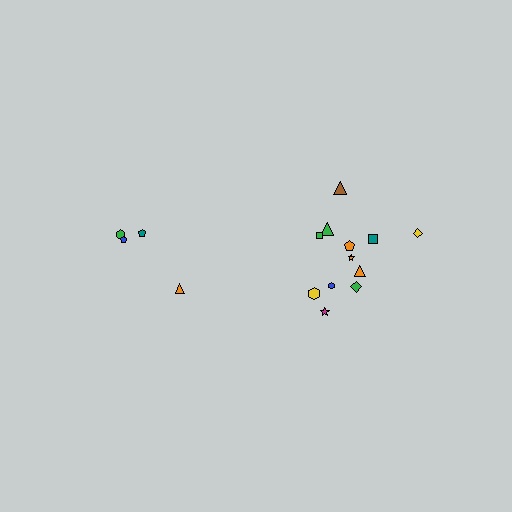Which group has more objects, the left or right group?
The right group.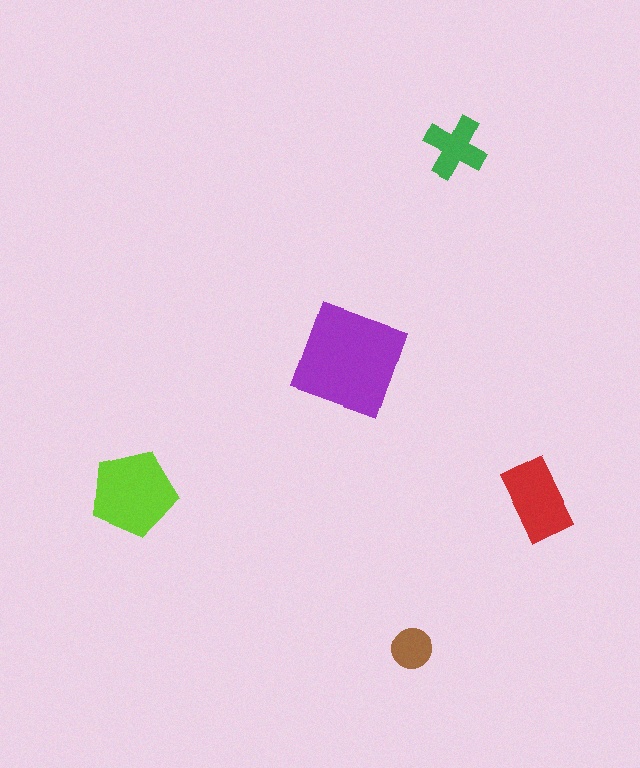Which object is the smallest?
The brown circle.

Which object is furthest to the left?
The lime pentagon is leftmost.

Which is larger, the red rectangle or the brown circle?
The red rectangle.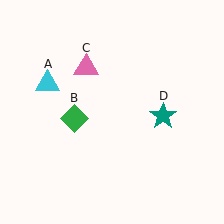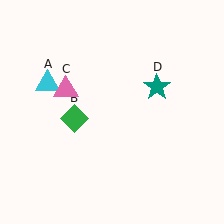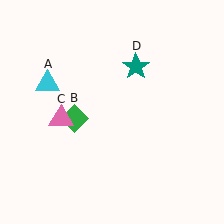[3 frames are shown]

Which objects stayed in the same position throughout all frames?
Cyan triangle (object A) and green diamond (object B) remained stationary.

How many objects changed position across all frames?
2 objects changed position: pink triangle (object C), teal star (object D).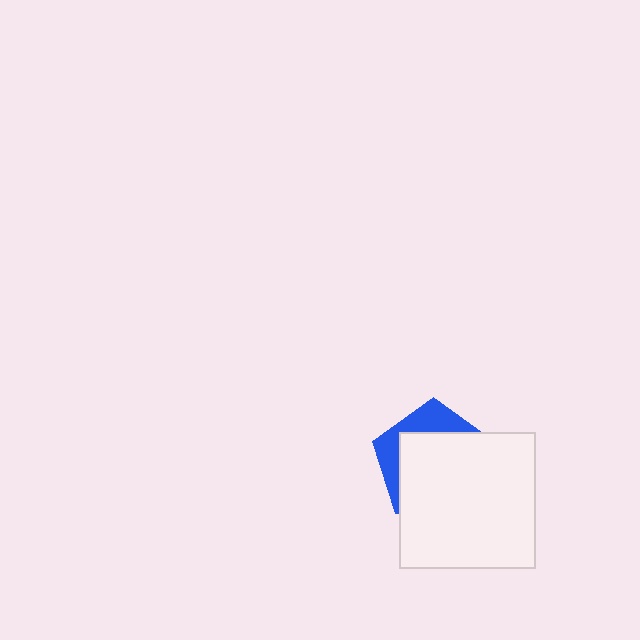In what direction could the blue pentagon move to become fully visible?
The blue pentagon could move toward the upper-left. That would shift it out from behind the white square entirely.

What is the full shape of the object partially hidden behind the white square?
The partially hidden object is a blue pentagon.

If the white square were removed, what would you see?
You would see the complete blue pentagon.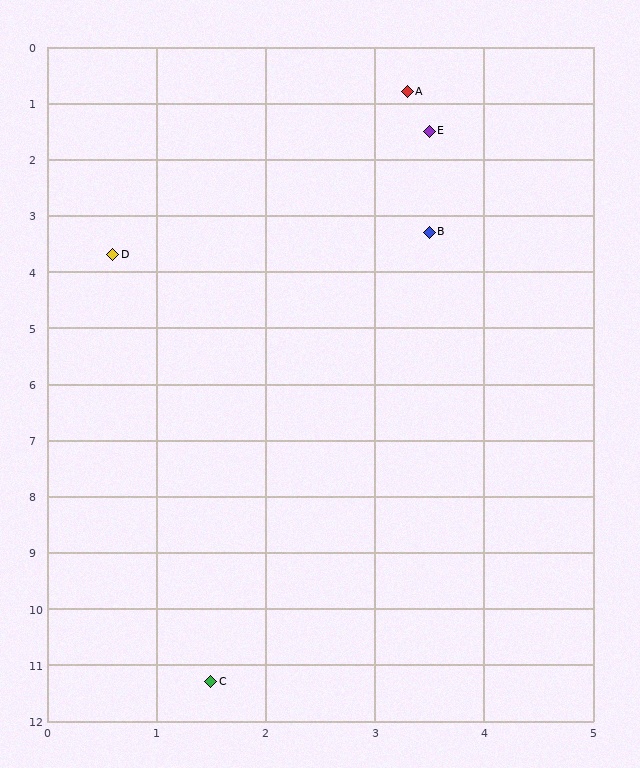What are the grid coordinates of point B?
Point B is at approximately (3.5, 3.3).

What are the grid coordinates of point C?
Point C is at approximately (1.5, 11.3).